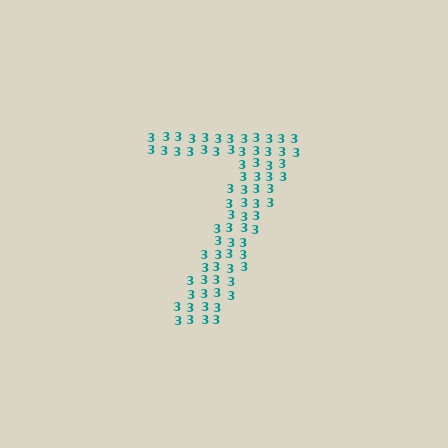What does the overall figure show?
The overall figure shows the digit 7.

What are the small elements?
The small elements are digit 3's.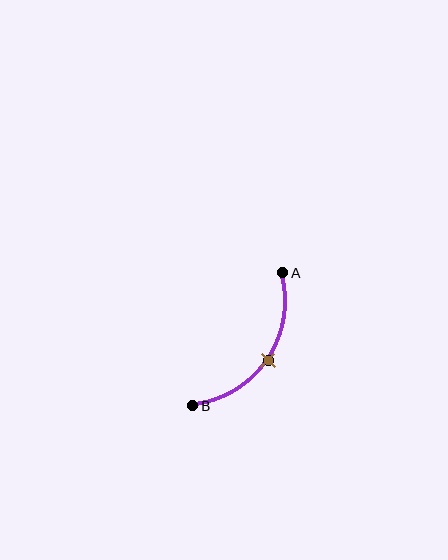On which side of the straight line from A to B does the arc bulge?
The arc bulges below and to the right of the straight line connecting A and B.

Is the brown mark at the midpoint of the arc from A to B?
Yes. The brown mark lies on the arc at equal arc-length from both A and B — it is the arc midpoint.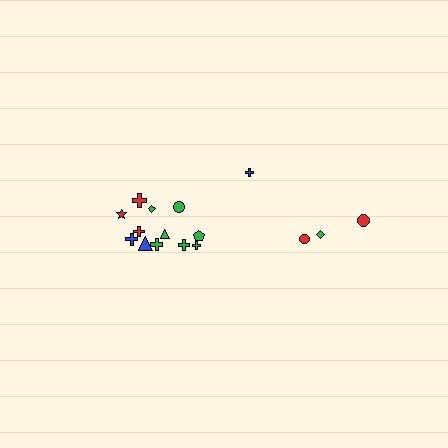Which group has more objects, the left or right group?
The left group.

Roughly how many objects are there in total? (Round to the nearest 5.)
Roughly 15 objects in total.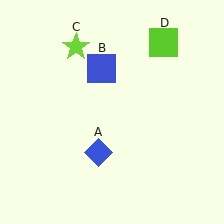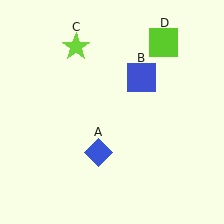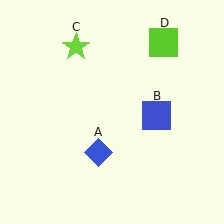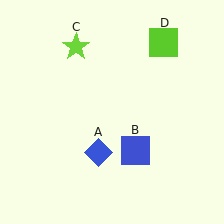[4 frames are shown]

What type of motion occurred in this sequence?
The blue square (object B) rotated clockwise around the center of the scene.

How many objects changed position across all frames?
1 object changed position: blue square (object B).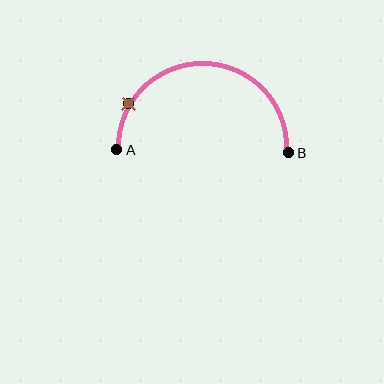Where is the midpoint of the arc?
The arc midpoint is the point on the curve farthest from the straight line joining A and B. It sits above that line.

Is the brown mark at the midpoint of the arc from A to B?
No. The brown mark lies on the arc but is closer to endpoint A. The arc midpoint would be at the point on the curve equidistant along the arc from both A and B.